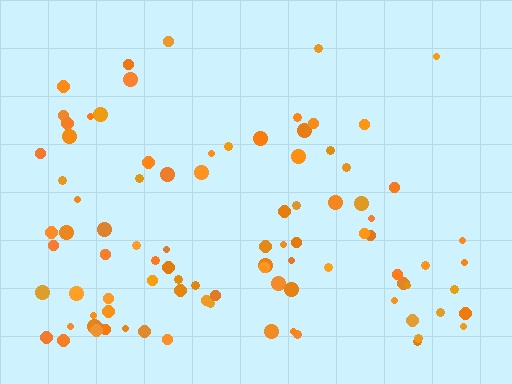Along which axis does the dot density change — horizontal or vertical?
Vertical.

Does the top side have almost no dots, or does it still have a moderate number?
Still a moderate number, just noticeably fewer than the bottom.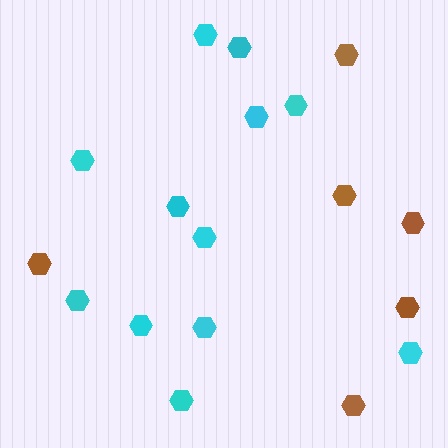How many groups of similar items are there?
There are 2 groups: one group of brown hexagons (6) and one group of cyan hexagons (12).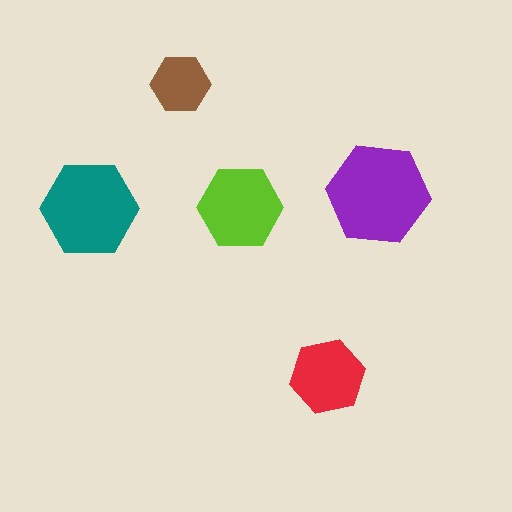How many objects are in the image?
There are 5 objects in the image.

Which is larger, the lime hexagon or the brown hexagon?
The lime one.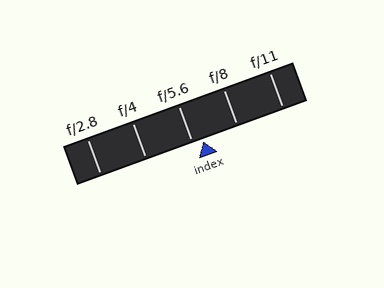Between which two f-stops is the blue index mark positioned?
The index mark is between f/5.6 and f/8.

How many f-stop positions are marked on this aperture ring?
There are 5 f-stop positions marked.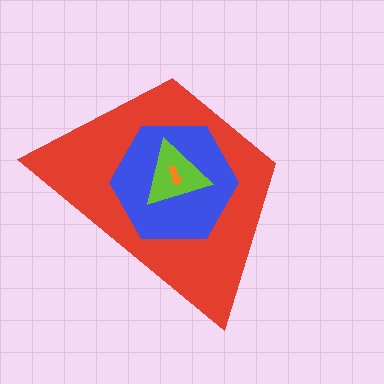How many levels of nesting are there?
4.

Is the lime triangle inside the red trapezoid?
Yes.